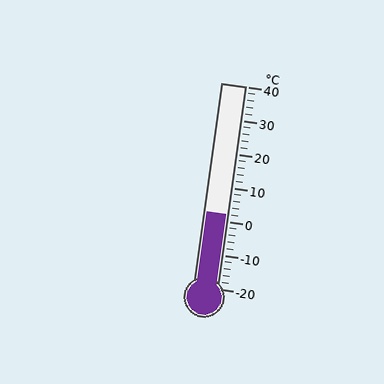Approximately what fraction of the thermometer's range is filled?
The thermometer is filled to approximately 35% of its range.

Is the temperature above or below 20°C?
The temperature is below 20°C.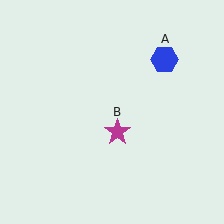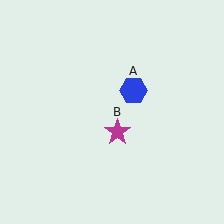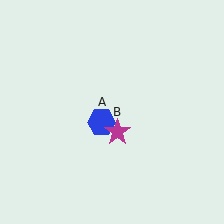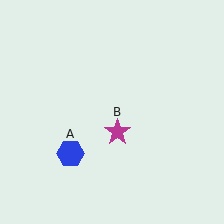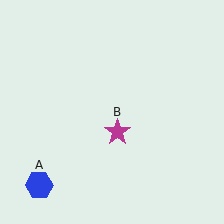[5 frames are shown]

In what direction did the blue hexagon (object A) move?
The blue hexagon (object A) moved down and to the left.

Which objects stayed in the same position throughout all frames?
Magenta star (object B) remained stationary.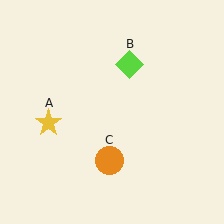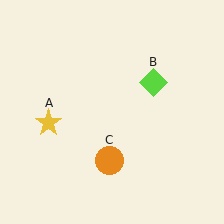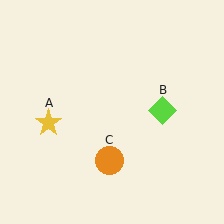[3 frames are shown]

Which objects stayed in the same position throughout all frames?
Yellow star (object A) and orange circle (object C) remained stationary.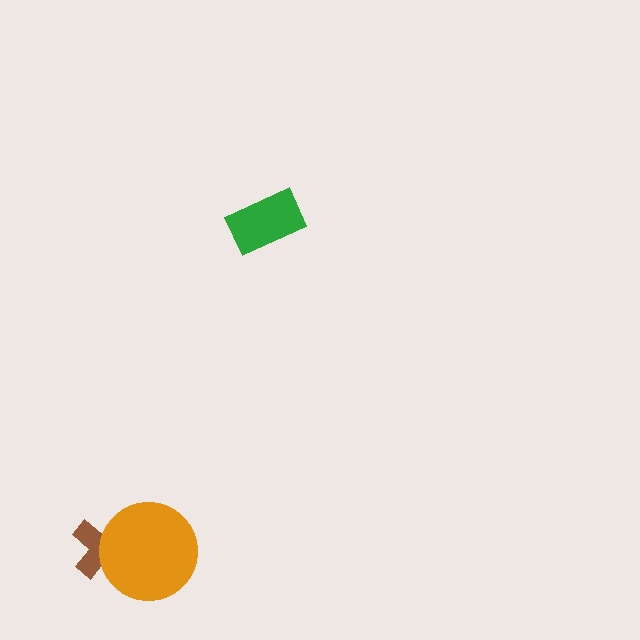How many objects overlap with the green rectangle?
0 objects overlap with the green rectangle.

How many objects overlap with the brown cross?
1 object overlaps with the brown cross.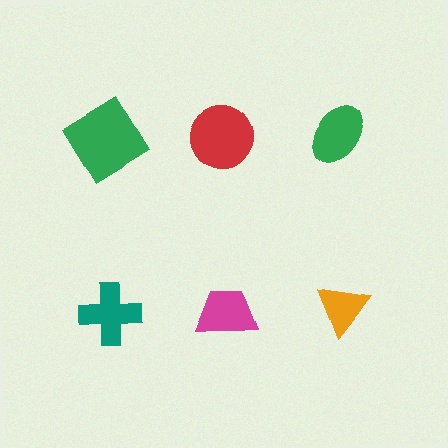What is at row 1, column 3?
A green ellipse.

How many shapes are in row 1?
3 shapes.